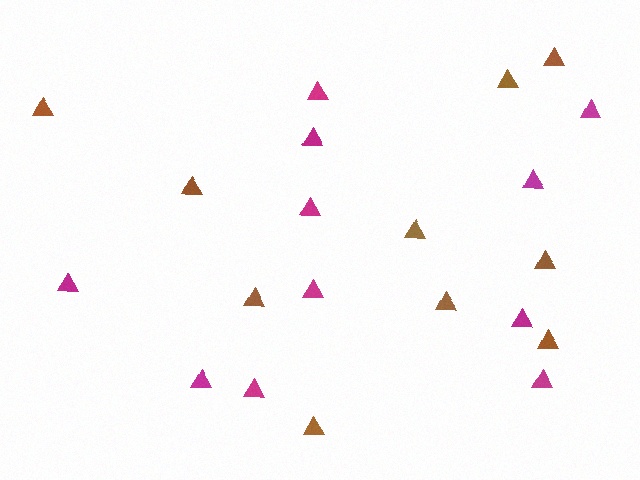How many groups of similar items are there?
There are 2 groups: one group of magenta triangles (11) and one group of brown triangles (10).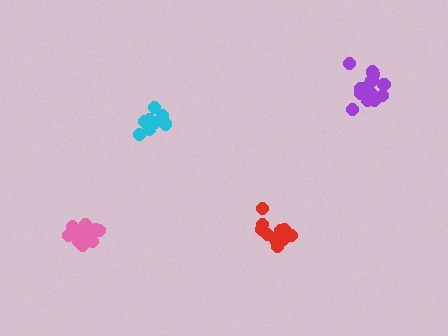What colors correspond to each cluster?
The clusters are colored: red, cyan, purple, pink.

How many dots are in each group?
Group 1: 16 dots, Group 2: 11 dots, Group 3: 14 dots, Group 4: 14 dots (55 total).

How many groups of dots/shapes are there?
There are 4 groups.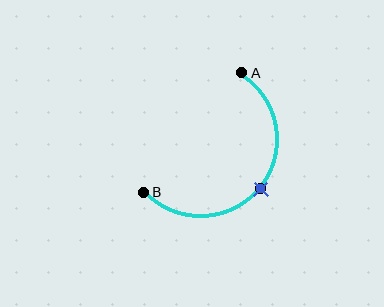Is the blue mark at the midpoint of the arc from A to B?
Yes. The blue mark lies on the arc at equal arc-length from both A and B — it is the arc midpoint.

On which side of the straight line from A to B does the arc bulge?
The arc bulges below and to the right of the straight line connecting A and B.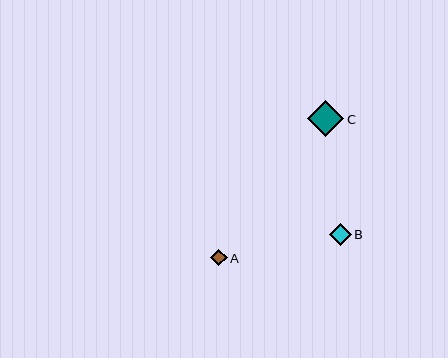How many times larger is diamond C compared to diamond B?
Diamond C is approximately 1.7 times the size of diamond B.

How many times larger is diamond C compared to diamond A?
Diamond C is approximately 2.2 times the size of diamond A.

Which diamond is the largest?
Diamond C is the largest with a size of approximately 36 pixels.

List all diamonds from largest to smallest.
From largest to smallest: C, B, A.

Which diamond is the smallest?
Diamond A is the smallest with a size of approximately 16 pixels.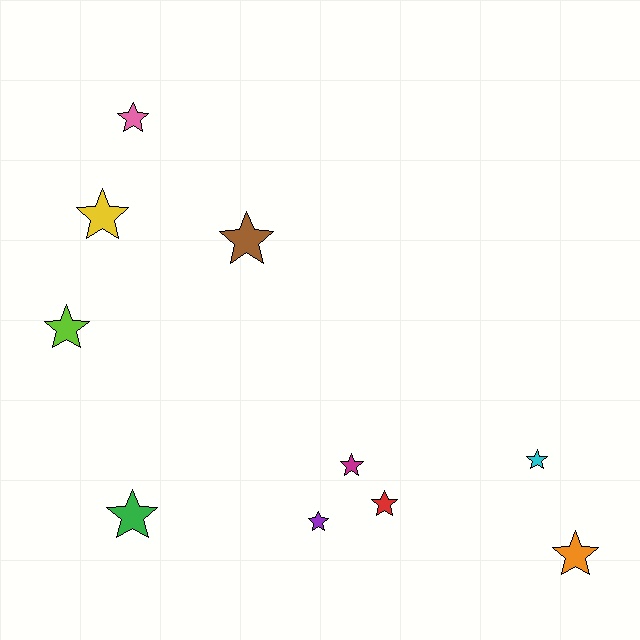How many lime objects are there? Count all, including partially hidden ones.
There is 1 lime object.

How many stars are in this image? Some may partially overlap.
There are 10 stars.